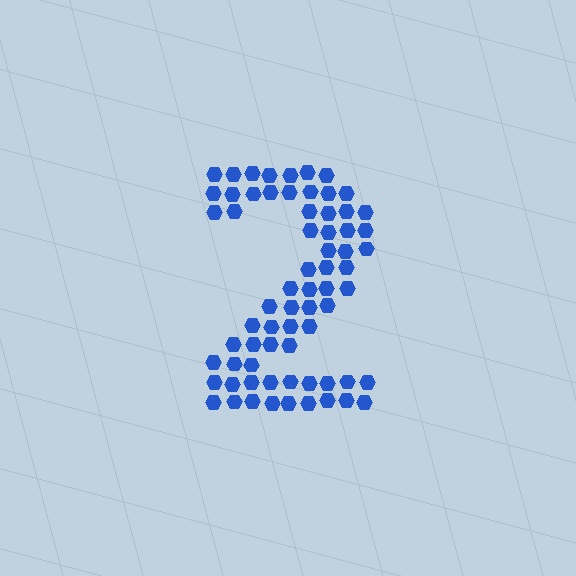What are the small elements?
The small elements are hexagons.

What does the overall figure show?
The overall figure shows the digit 2.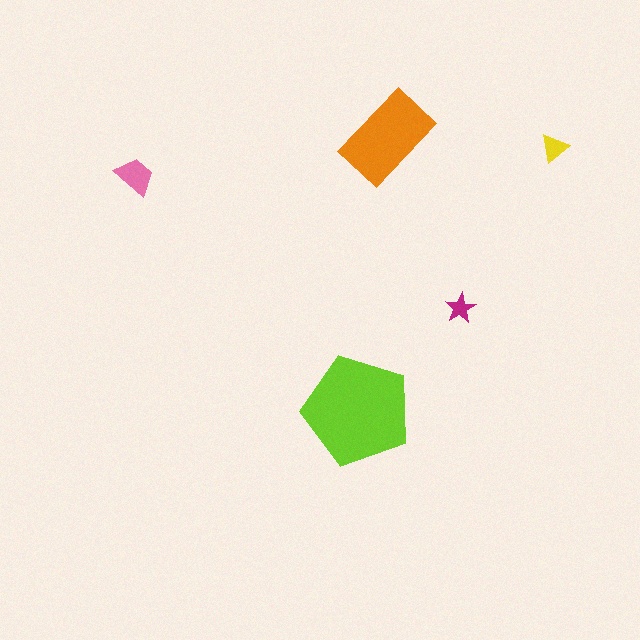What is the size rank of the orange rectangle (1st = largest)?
2nd.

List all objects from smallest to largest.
The magenta star, the yellow triangle, the pink trapezoid, the orange rectangle, the lime pentagon.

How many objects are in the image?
There are 5 objects in the image.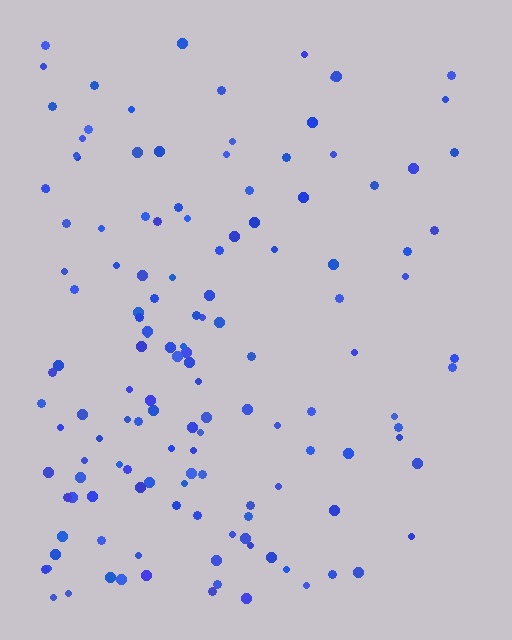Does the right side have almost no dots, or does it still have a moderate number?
Still a moderate number, just noticeably fewer than the left.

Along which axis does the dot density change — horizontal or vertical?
Horizontal.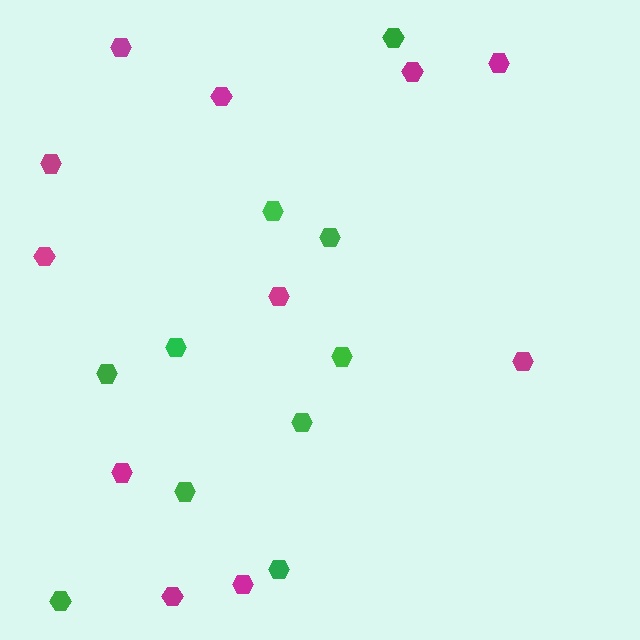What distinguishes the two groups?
There are 2 groups: one group of green hexagons (10) and one group of magenta hexagons (11).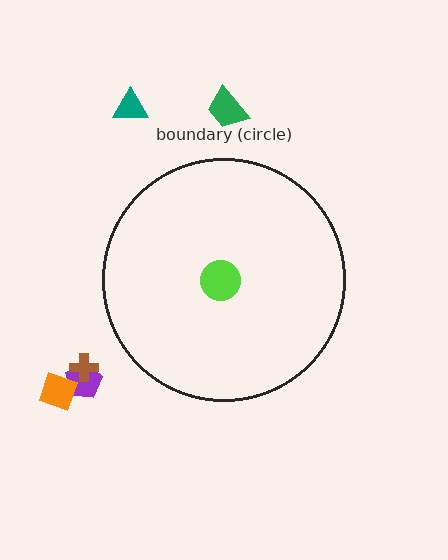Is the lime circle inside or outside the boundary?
Inside.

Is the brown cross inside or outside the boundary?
Outside.